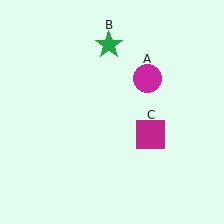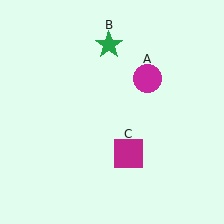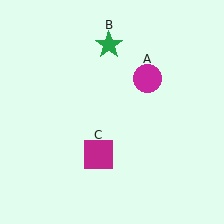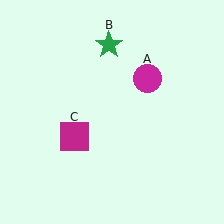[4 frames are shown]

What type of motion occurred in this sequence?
The magenta square (object C) rotated clockwise around the center of the scene.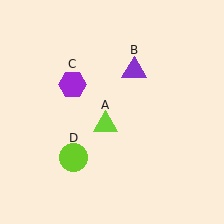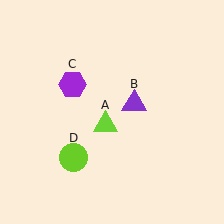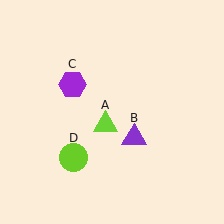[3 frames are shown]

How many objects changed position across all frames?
1 object changed position: purple triangle (object B).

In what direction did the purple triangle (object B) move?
The purple triangle (object B) moved down.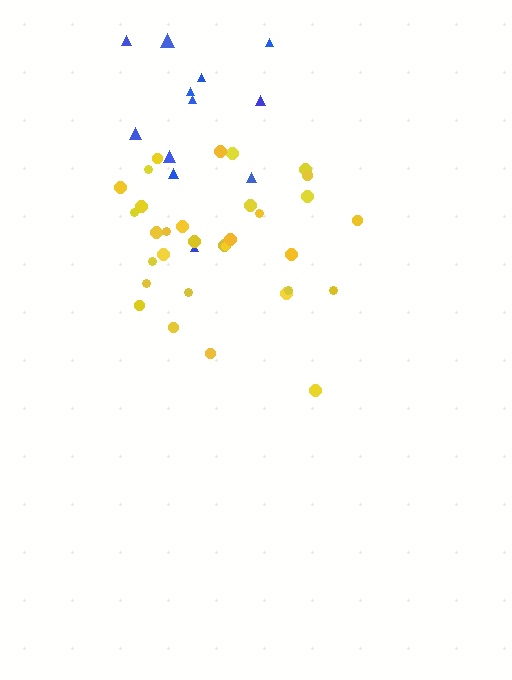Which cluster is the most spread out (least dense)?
Blue.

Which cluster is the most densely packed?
Yellow.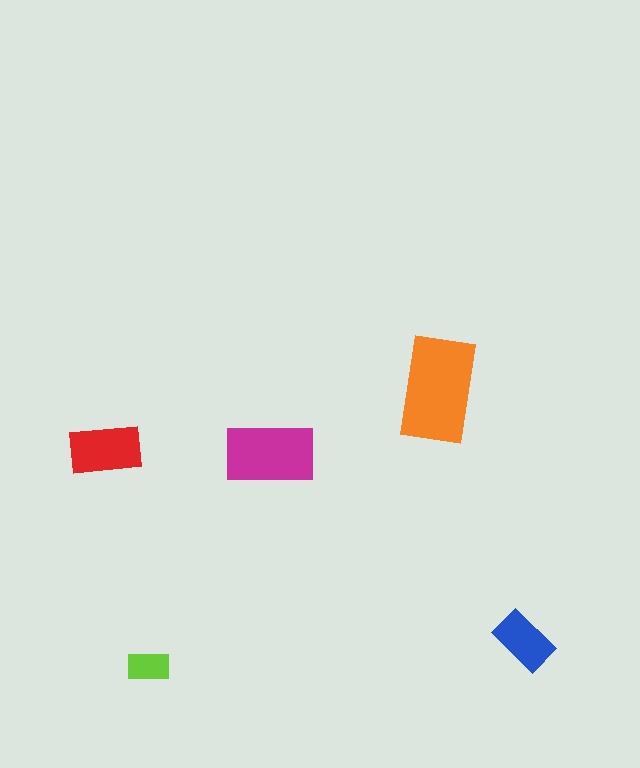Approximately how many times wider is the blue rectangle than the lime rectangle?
About 1.5 times wider.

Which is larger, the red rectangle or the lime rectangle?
The red one.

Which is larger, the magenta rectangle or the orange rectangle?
The orange one.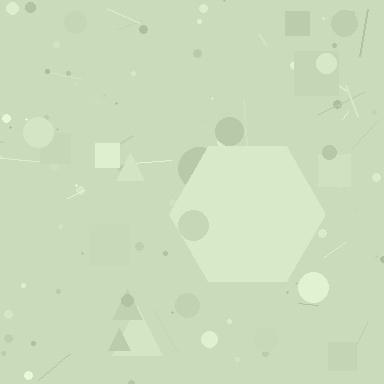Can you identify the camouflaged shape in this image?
The camouflaged shape is a hexagon.